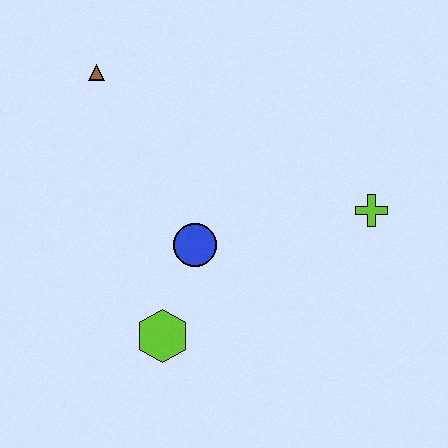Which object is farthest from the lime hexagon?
The brown triangle is farthest from the lime hexagon.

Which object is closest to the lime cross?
The blue circle is closest to the lime cross.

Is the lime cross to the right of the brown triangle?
Yes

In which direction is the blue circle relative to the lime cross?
The blue circle is to the left of the lime cross.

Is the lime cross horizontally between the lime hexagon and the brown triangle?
No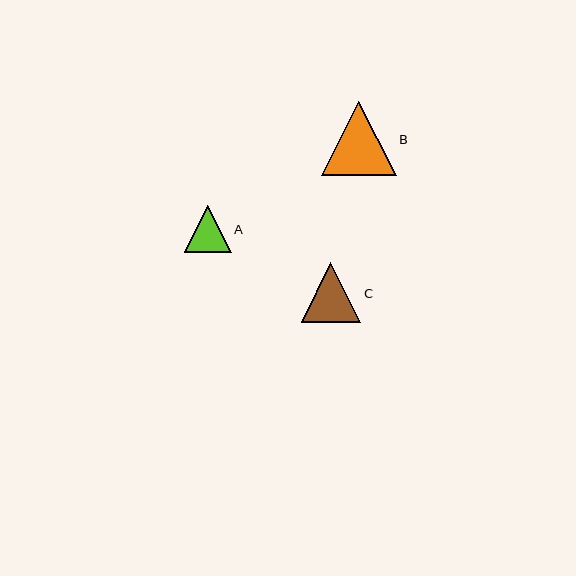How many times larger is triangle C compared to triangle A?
Triangle C is approximately 1.3 times the size of triangle A.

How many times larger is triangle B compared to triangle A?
Triangle B is approximately 1.6 times the size of triangle A.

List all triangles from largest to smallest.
From largest to smallest: B, C, A.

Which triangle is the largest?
Triangle B is the largest with a size of approximately 75 pixels.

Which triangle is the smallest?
Triangle A is the smallest with a size of approximately 46 pixels.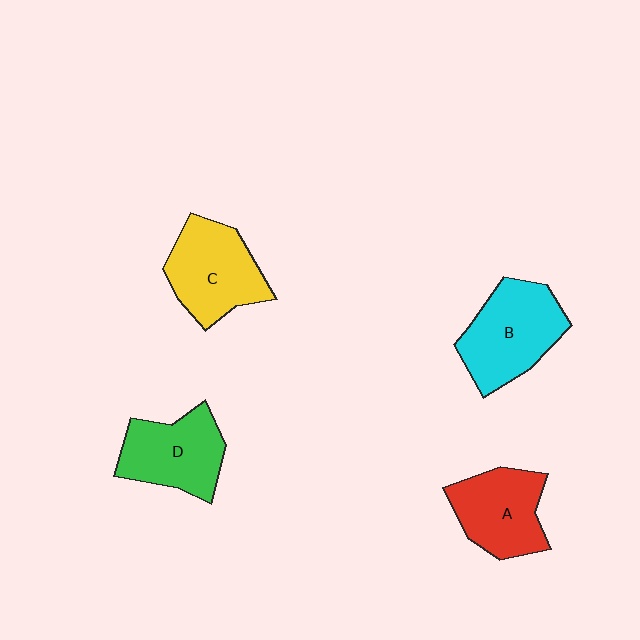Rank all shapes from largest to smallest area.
From largest to smallest: B (cyan), C (yellow), D (green), A (red).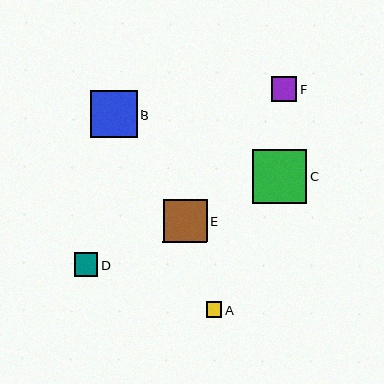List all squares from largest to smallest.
From largest to smallest: C, B, E, F, D, A.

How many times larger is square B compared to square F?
Square B is approximately 1.8 times the size of square F.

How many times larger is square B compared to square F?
Square B is approximately 1.8 times the size of square F.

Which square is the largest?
Square C is the largest with a size of approximately 54 pixels.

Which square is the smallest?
Square A is the smallest with a size of approximately 16 pixels.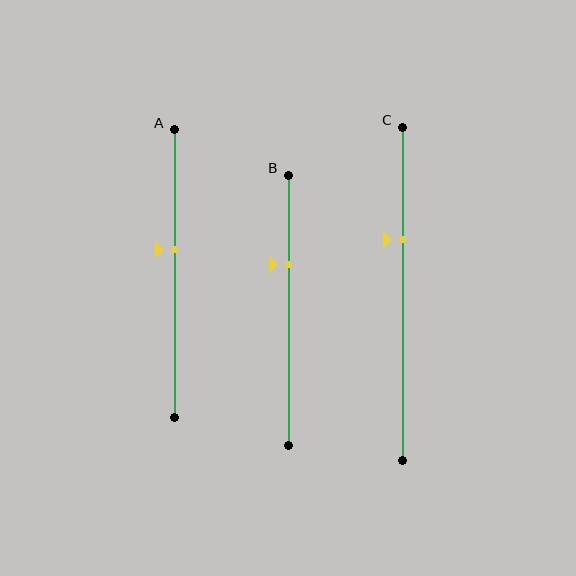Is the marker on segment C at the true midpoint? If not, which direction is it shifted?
No, the marker on segment C is shifted upward by about 16% of the segment length.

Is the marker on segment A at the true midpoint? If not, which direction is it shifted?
No, the marker on segment A is shifted upward by about 8% of the segment length.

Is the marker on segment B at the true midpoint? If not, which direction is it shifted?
No, the marker on segment B is shifted upward by about 17% of the segment length.